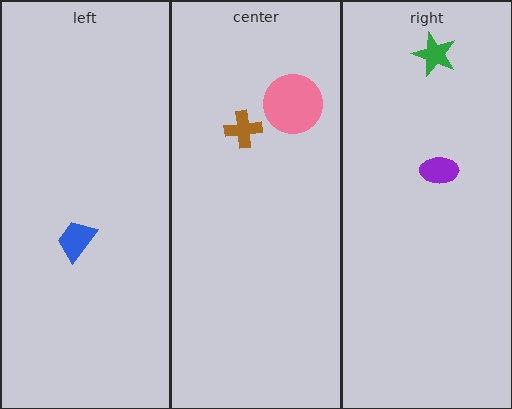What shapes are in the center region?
The brown cross, the pink circle.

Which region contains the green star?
The right region.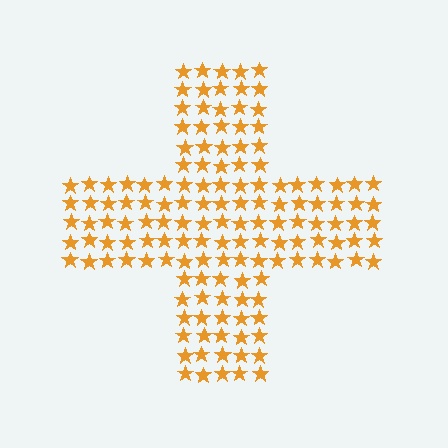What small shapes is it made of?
It is made of small stars.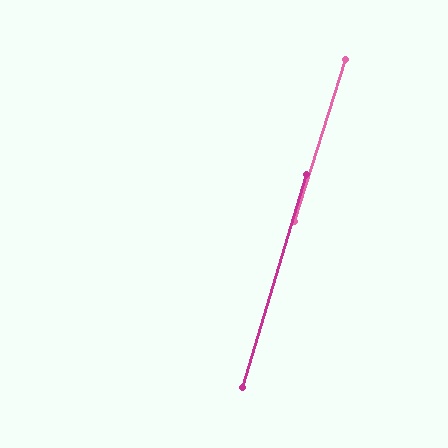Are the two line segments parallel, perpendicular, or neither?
Parallel — their directions differ by only 0.7°.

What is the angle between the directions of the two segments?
Approximately 1 degree.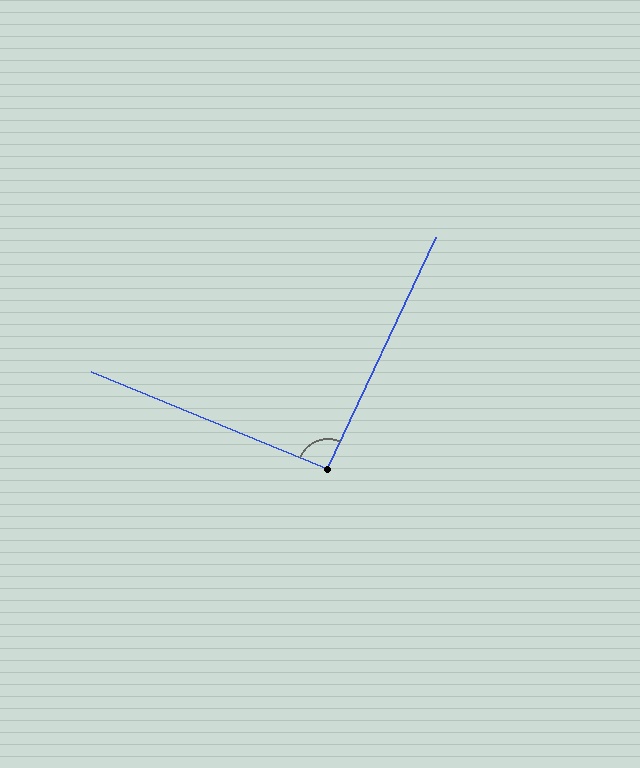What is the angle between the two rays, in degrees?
Approximately 93 degrees.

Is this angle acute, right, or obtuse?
It is approximately a right angle.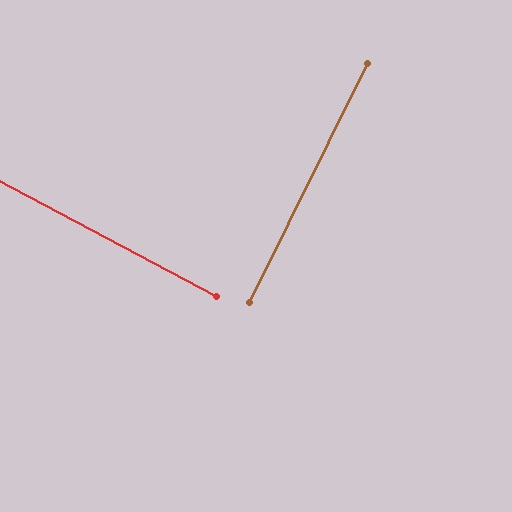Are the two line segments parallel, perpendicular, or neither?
Perpendicular — they meet at approximately 88°.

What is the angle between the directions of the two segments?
Approximately 88 degrees.